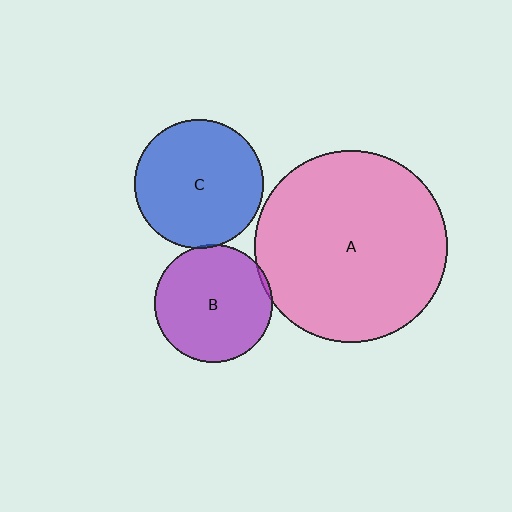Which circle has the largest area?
Circle A (pink).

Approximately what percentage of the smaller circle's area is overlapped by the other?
Approximately 5%.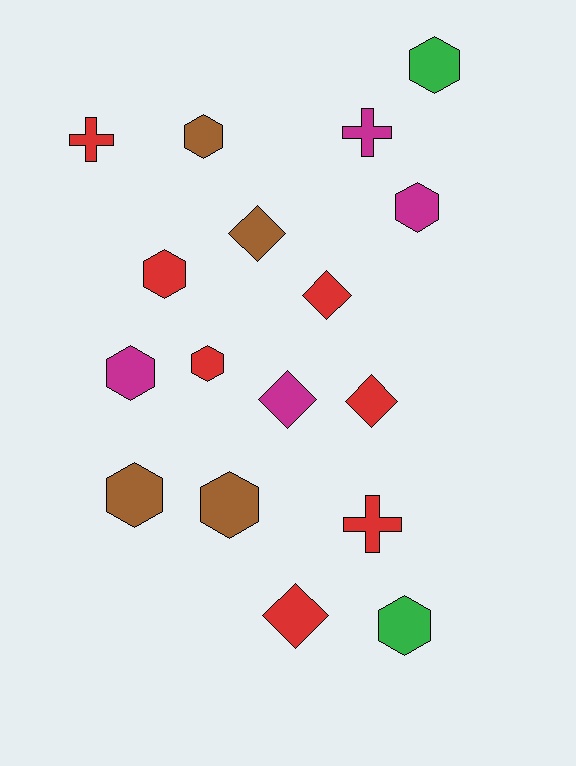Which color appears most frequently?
Red, with 7 objects.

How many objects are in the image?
There are 17 objects.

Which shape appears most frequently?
Hexagon, with 9 objects.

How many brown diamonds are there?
There is 1 brown diamond.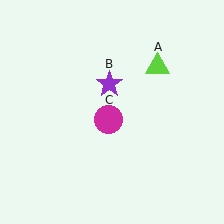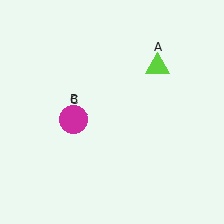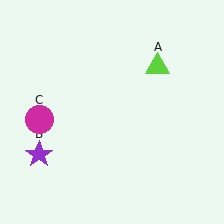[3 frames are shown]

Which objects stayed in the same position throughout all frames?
Lime triangle (object A) remained stationary.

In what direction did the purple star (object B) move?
The purple star (object B) moved down and to the left.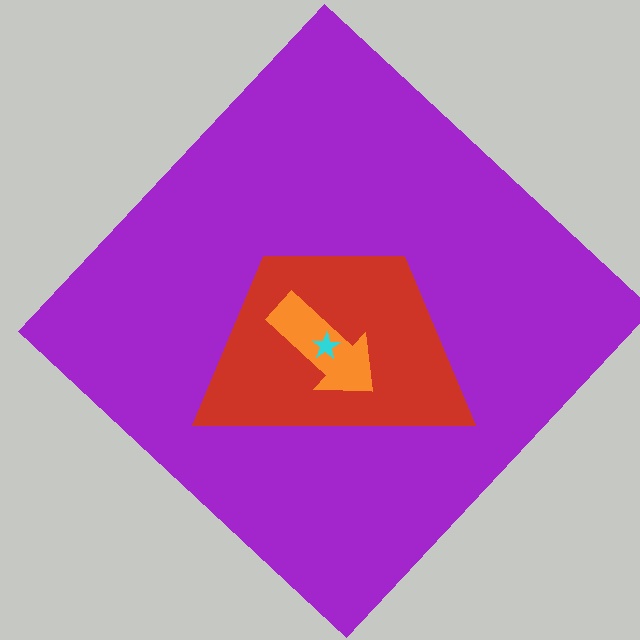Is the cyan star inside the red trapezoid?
Yes.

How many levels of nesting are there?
4.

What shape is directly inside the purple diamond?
The red trapezoid.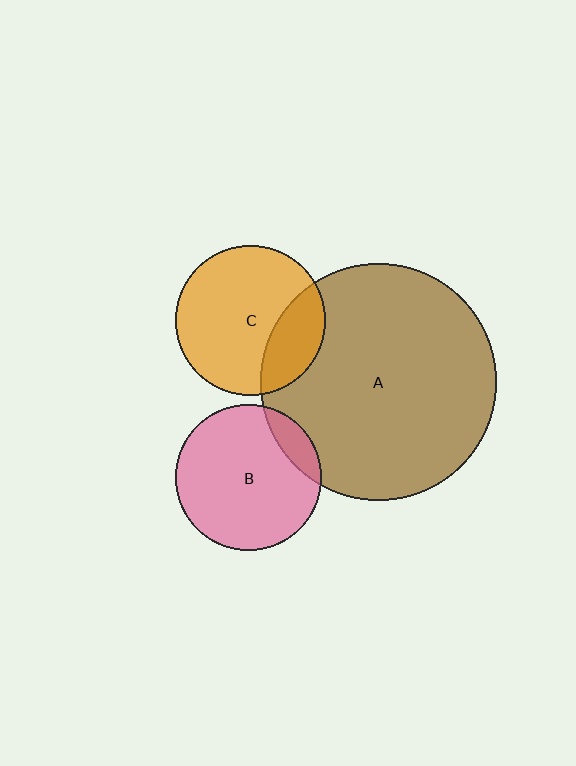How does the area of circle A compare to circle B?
Approximately 2.6 times.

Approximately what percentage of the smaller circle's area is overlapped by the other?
Approximately 25%.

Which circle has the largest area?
Circle A (brown).